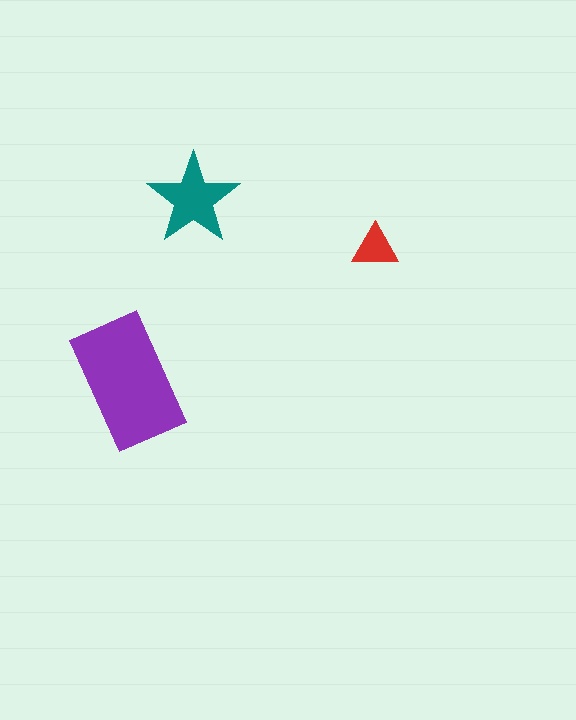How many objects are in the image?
There are 3 objects in the image.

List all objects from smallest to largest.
The red triangle, the teal star, the purple rectangle.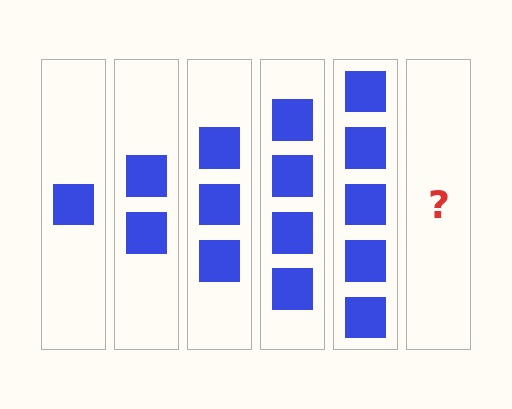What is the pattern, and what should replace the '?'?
The pattern is that each step adds one more square. The '?' should be 6 squares.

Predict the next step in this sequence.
The next step is 6 squares.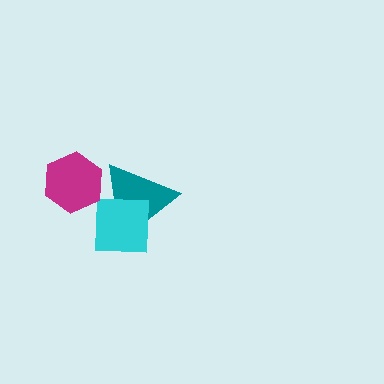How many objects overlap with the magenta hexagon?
1 object overlaps with the magenta hexagon.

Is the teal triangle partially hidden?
Yes, it is partially covered by another shape.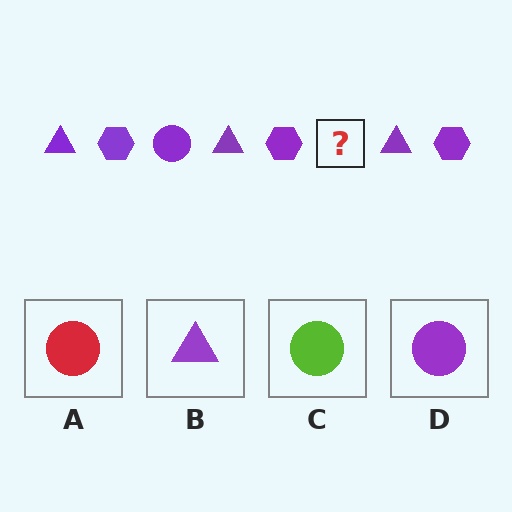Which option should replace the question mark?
Option D.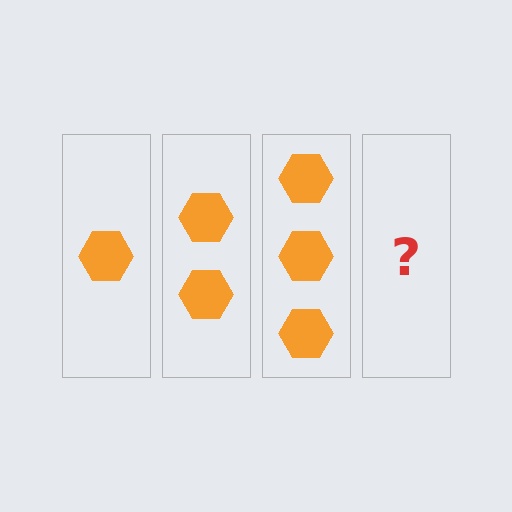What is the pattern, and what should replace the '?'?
The pattern is that each step adds one more hexagon. The '?' should be 4 hexagons.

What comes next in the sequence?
The next element should be 4 hexagons.